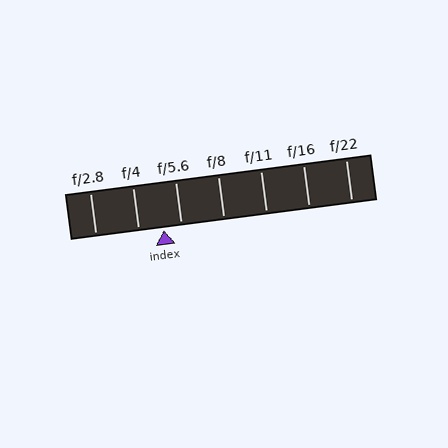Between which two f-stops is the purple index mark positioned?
The index mark is between f/4 and f/5.6.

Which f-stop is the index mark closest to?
The index mark is closest to f/5.6.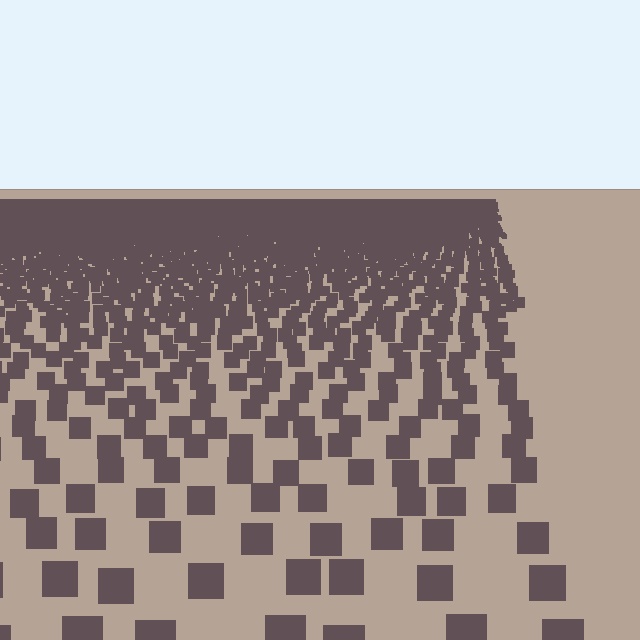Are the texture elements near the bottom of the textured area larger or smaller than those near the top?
Larger. Near the bottom, elements are closer to the viewer and appear at a bigger on-screen size.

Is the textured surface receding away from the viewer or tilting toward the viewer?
The surface is receding away from the viewer. Texture elements get smaller and denser toward the top.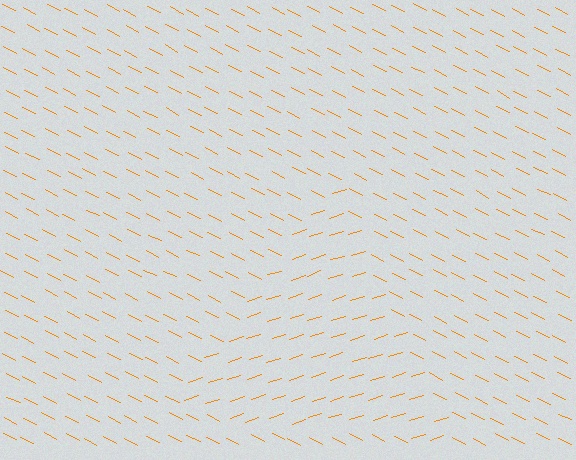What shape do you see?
I see a triangle.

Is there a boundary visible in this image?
Yes, there is a texture boundary formed by a change in line orientation.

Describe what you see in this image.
The image is filled with small orange line segments. A triangle region in the image has lines oriented differently from the surrounding lines, creating a visible texture boundary.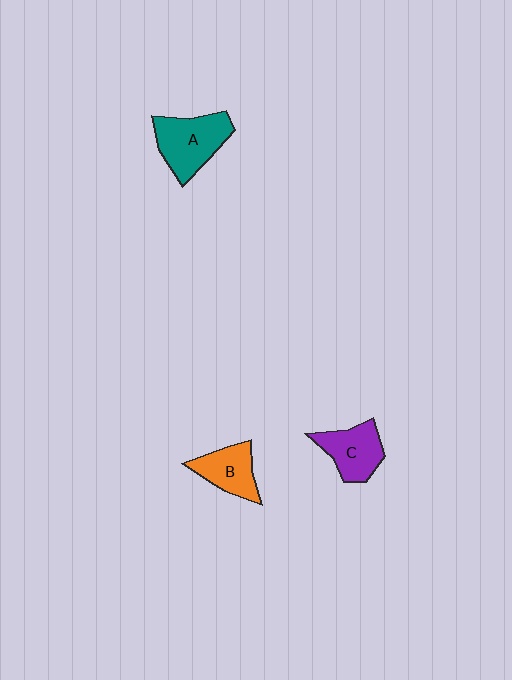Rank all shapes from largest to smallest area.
From largest to smallest: A (teal), C (purple), B (orange).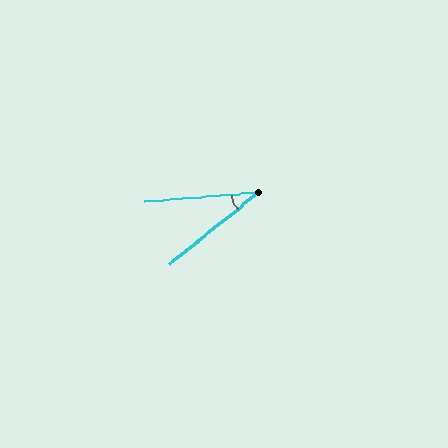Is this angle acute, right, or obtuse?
It is acute.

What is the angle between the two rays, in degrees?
Approximately 34 degrees.